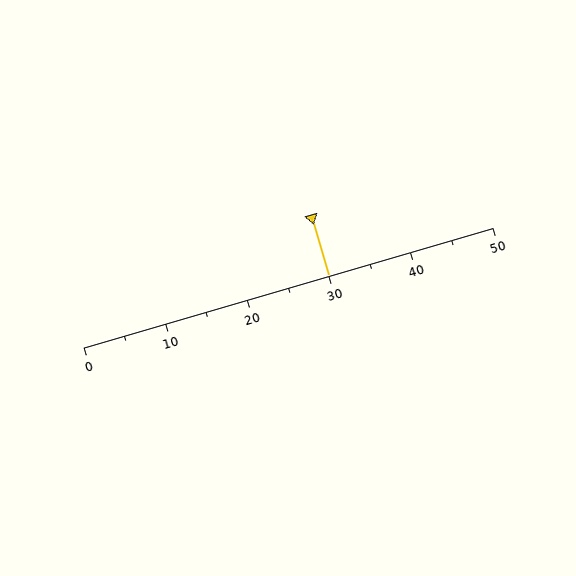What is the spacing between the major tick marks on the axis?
The major ticks are spaced 10 apart.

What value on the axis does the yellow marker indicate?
The marker indicates approximately 30.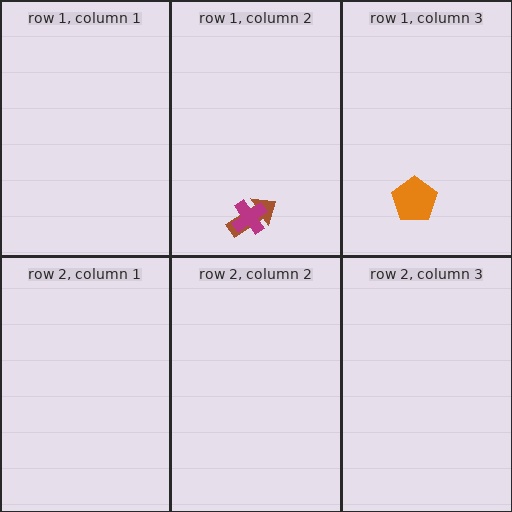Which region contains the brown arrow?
The row 1, column 2 region.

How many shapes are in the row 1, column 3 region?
1.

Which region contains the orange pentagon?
The row 1, column 3 region.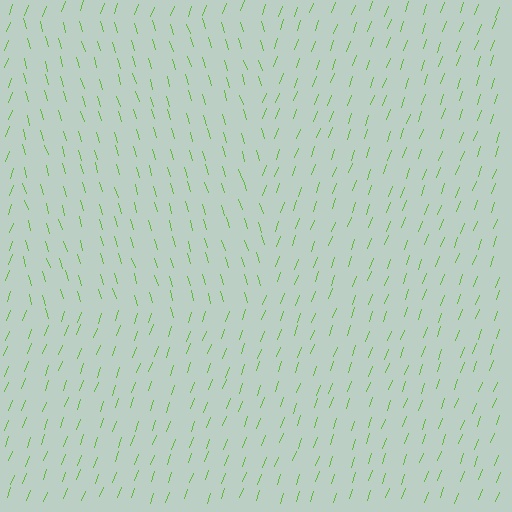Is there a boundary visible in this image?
Yes, there is a texture boundary formed by a change in line orientation.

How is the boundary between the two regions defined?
The boundary is defined purely by a change in line orientation (approximately 37 degrees difference). All lines are the same color and thickness.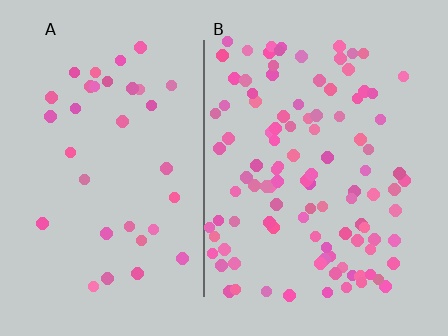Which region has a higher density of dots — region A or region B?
B (the right).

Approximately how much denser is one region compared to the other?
Approximately 3.0× — region B over region A.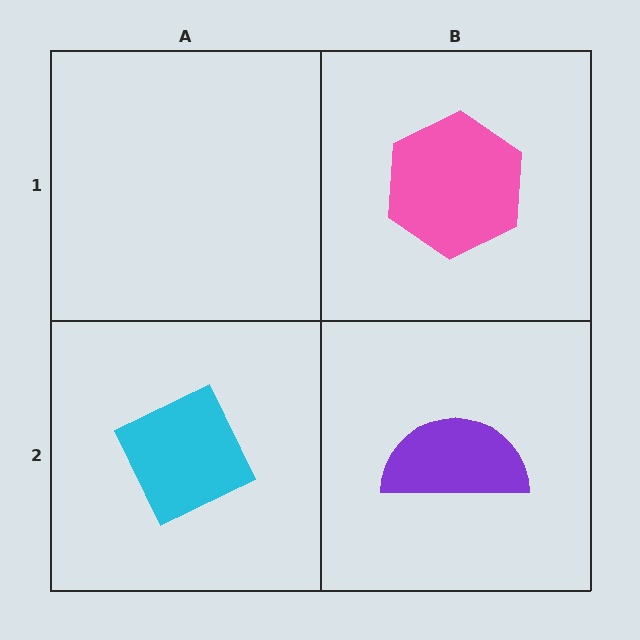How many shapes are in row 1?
1 shape.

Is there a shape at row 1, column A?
No, that cell is empty.